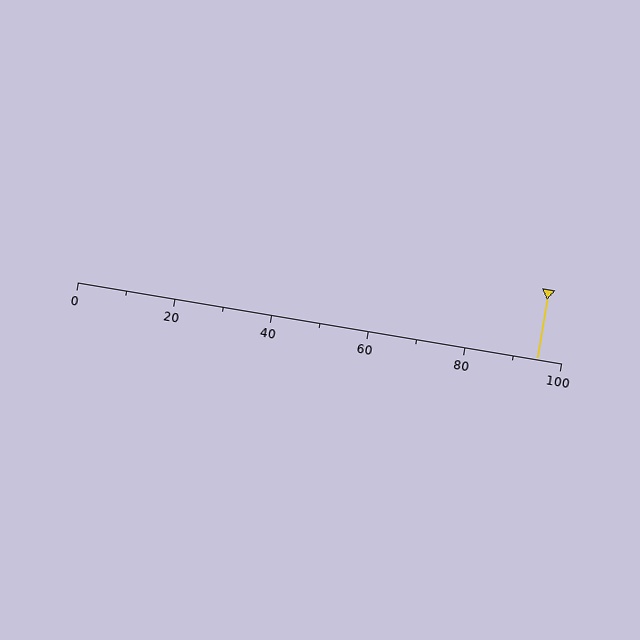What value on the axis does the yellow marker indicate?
The marker indicates approximately 95.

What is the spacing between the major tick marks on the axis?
The major ticks are spaced 20 apart.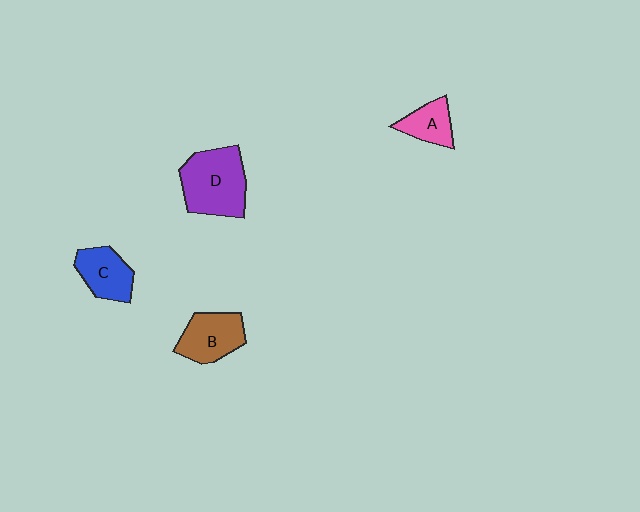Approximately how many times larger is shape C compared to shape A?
Approximately 1.3 times.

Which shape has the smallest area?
Shape A (pink).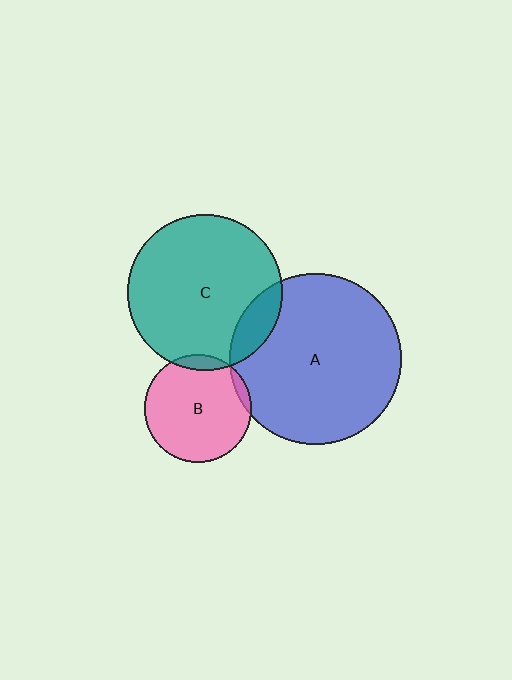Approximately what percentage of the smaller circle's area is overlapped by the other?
Approximately 5%.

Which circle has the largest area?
Circle A (blue).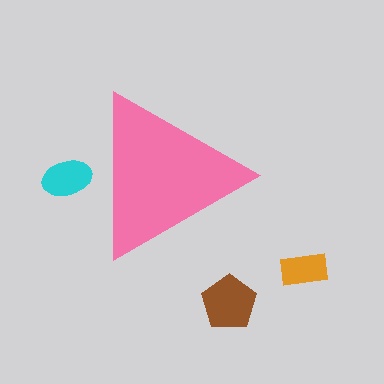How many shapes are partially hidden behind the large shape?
1 shape is partially hidden.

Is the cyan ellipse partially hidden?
Yes, the cyan ellipse is partially hidden behind the pink triangle.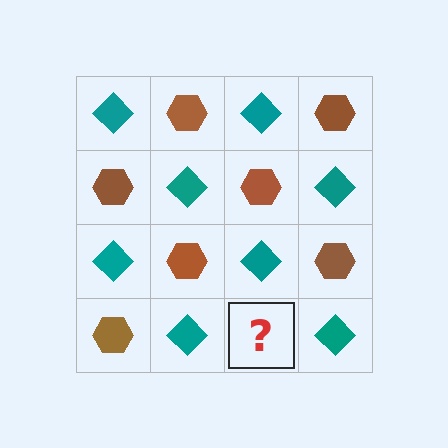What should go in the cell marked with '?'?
The missing cell should contain a brown hexagon.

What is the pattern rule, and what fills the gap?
The rule is that it alternates teal diamond and brown hexagon in a checkerboard pattern. The gap should be filled with a brown hexagon.